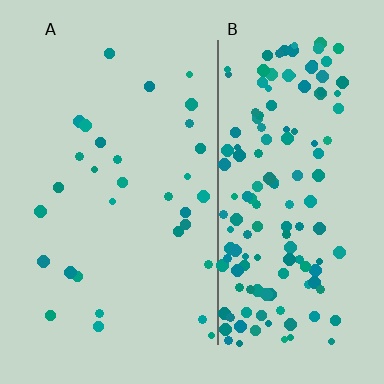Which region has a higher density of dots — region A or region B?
B (the right).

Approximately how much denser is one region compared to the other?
Approximately 4.9× — region B over region A.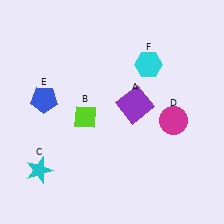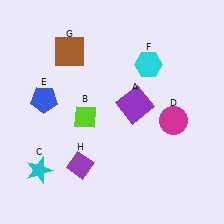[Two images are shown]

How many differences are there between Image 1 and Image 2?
There are 2 differences between the two images.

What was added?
A brown square (G), a purple diamond (H) were added in Image 2.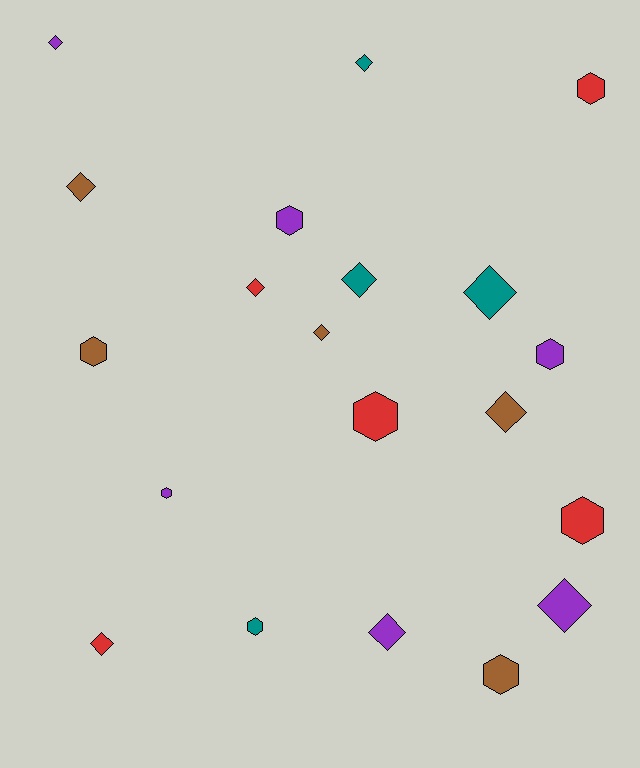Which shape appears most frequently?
Diamond, with 11 objects.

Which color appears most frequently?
Purple, with 6 objects.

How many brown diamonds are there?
There are 3 brown diamonds.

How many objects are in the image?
There are 20 objects.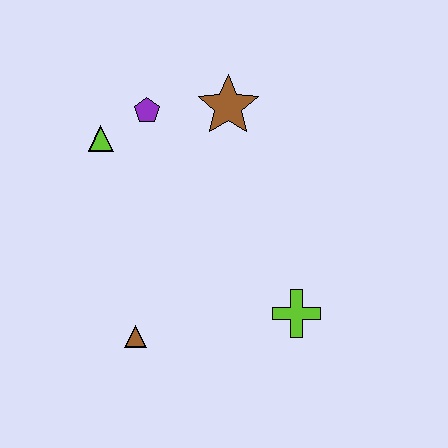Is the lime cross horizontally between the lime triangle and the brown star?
No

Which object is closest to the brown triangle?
The lime cross is closest to the brown triangle.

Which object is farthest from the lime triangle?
The lime cross is farthest from the lime triangle.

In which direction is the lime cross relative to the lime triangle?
The lime cross is to the right of the lime triangle.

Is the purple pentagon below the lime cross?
No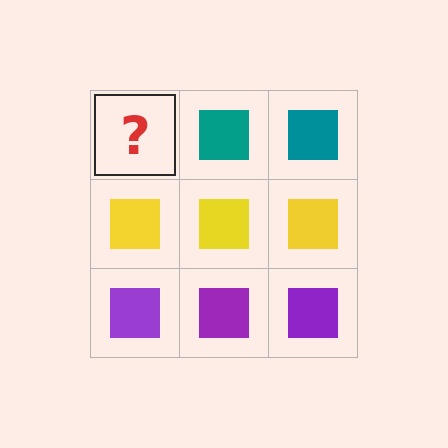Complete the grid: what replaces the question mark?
The question mark should be replaced with a teal square.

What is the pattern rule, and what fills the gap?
The rule is that each row has a consistent color. The gap should be filled with a teal square.